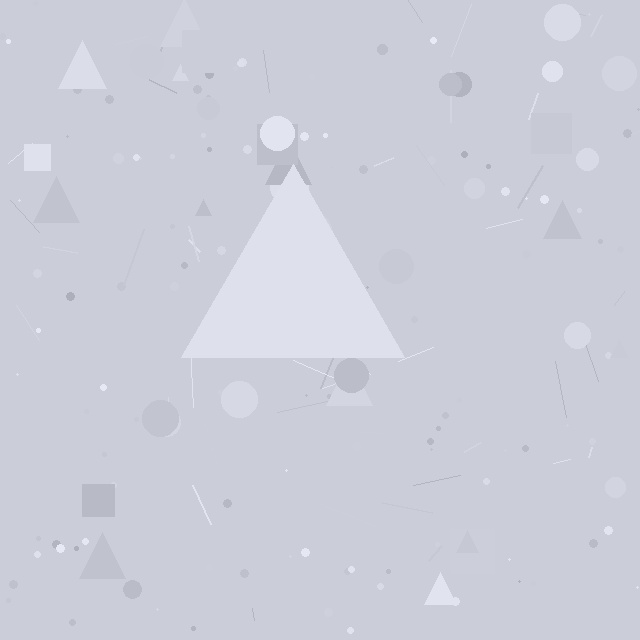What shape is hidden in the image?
A triangle is hidden in the image.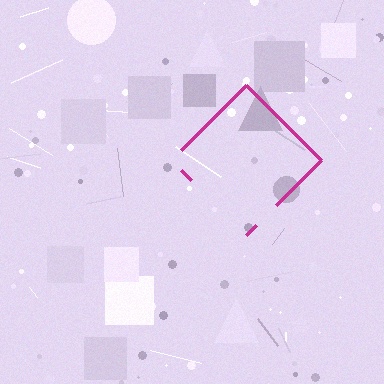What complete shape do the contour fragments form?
The contour fragments form a diamond.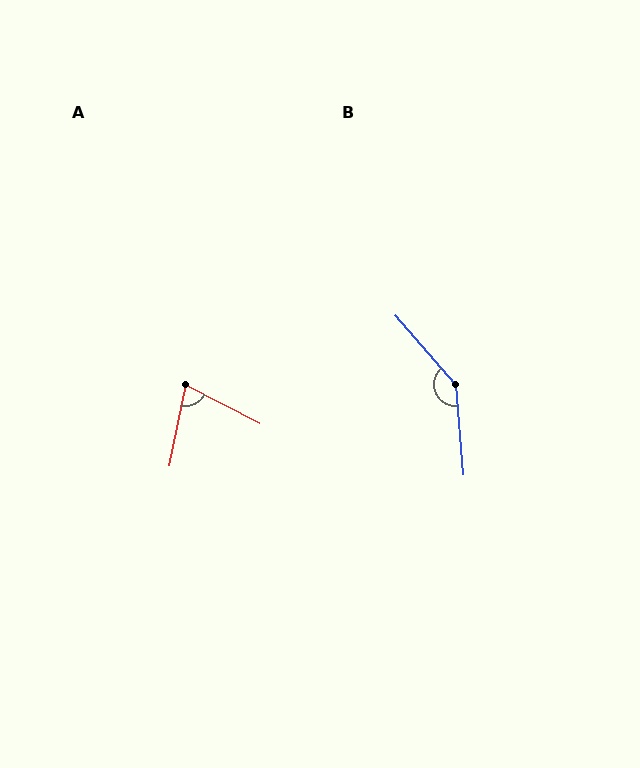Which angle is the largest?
B, at approximately 144 degrees.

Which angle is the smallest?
A, at approximately 74 degrees.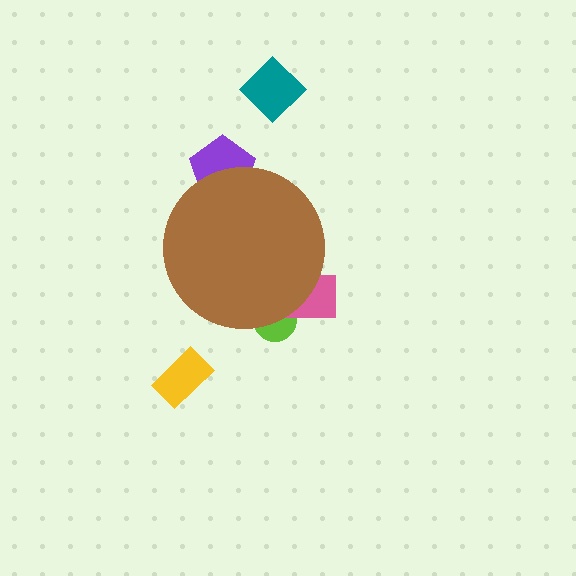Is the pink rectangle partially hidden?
Yes, the pink rectangle is partially hidden behind the brown circle.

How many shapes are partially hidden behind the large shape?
3 shapes are partially hidden.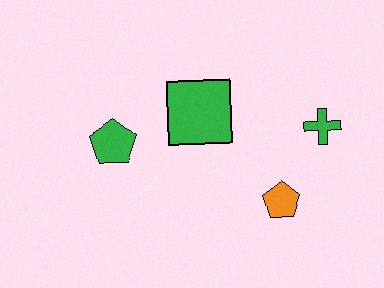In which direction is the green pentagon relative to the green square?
The green pentagon is to the left of the green square.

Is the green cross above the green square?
No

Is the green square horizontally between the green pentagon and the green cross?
Yes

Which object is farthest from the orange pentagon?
The green pentagon is farthest from the orange pentagon.